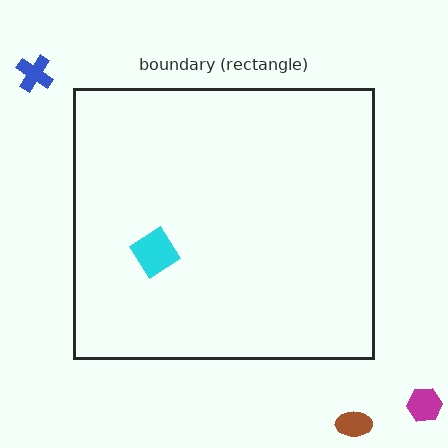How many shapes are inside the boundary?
1 inside, 3 outside.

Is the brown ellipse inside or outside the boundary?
Outside.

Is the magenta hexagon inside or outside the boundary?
Outside.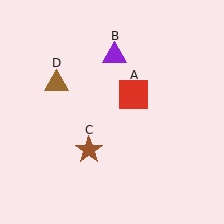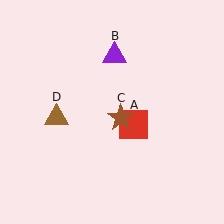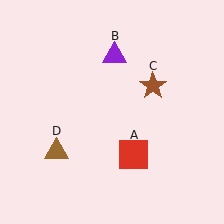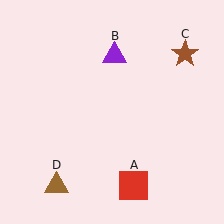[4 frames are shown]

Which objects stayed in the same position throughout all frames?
Purple triangle (object B) remained stationary.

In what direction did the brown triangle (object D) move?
The brown triangle (object D) moved down.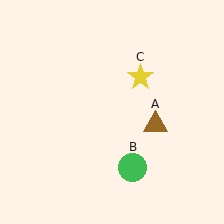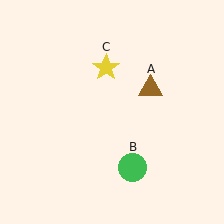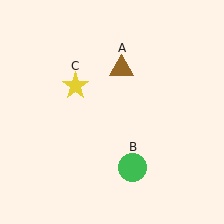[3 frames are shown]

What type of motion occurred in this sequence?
The brown triangle (object A), yellow star (object C) rotated counterclockwise around the center of the scene.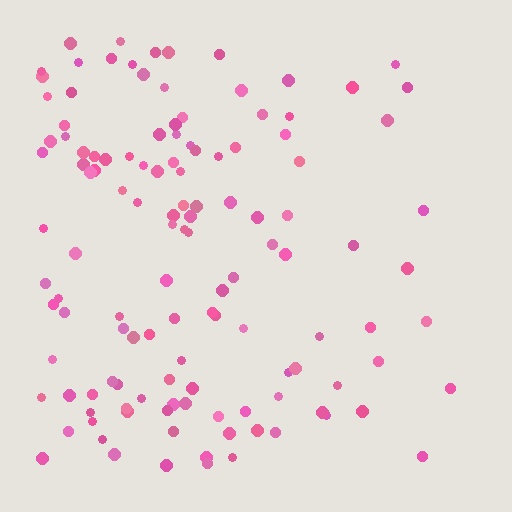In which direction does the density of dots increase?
From right to left, with the left side densest.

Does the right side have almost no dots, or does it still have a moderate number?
Still a moderate number, just noticeably fewer than the left.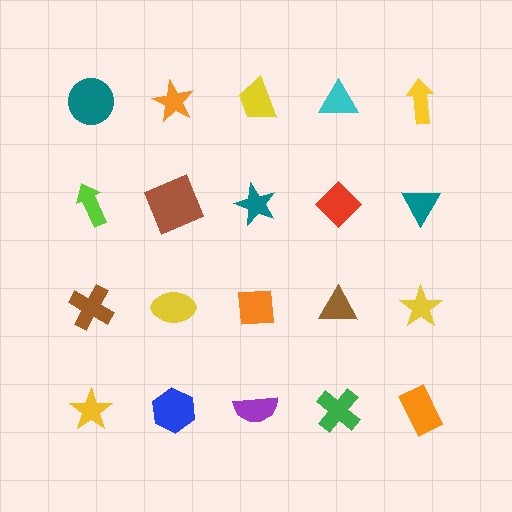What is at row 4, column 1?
A yellow star.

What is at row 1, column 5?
A yellow arrow.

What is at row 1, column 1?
A teal circle.